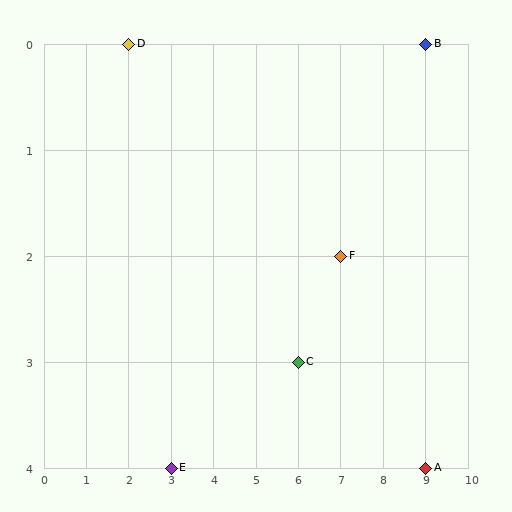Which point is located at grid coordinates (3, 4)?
Point E is at (3, 4).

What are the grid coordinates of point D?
Point D is at grid coordinates (2, 0).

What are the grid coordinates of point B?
Point B is at grid coordinates (9, 0).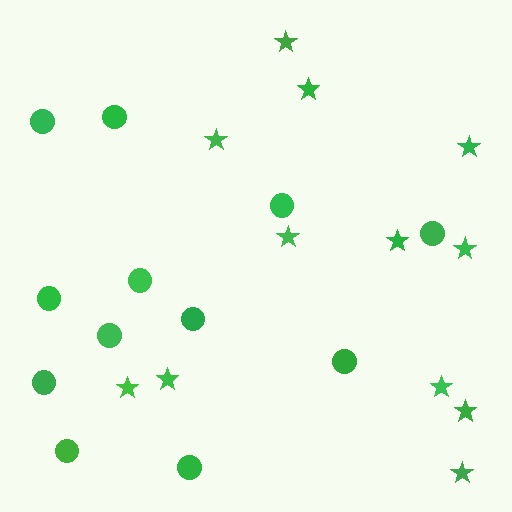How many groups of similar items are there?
There are 2 groups: one group of circles (12) and one group of stars (12).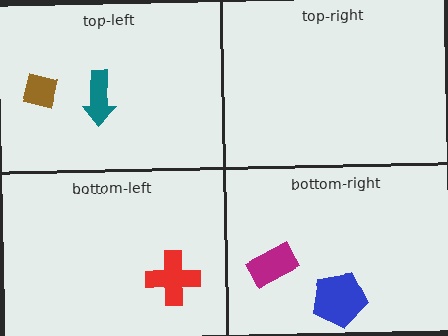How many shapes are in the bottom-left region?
1.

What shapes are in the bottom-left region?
The red cross.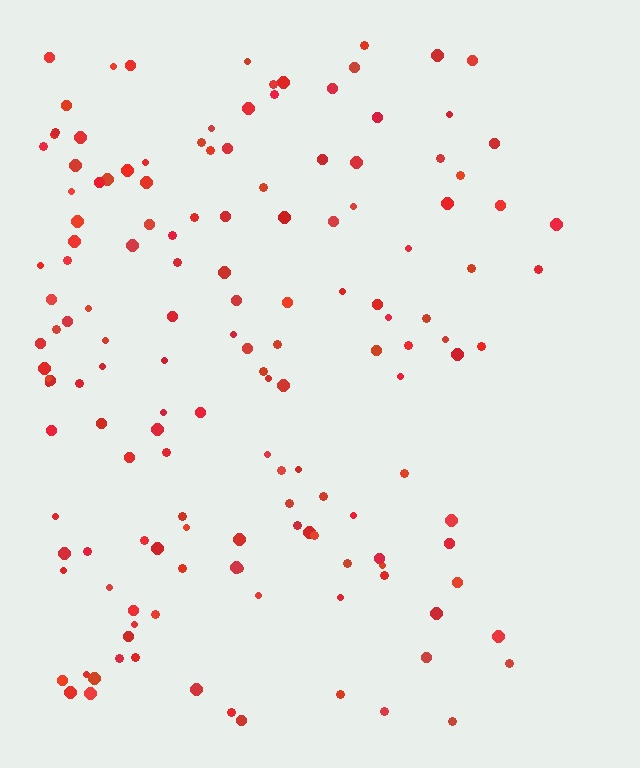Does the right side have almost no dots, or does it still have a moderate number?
Still a moderate number, just noticeably fewer than the left.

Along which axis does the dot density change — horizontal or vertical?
Horizontal.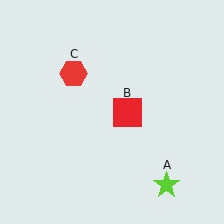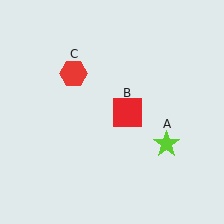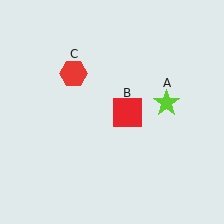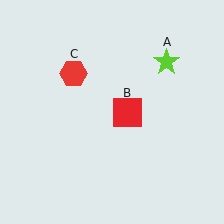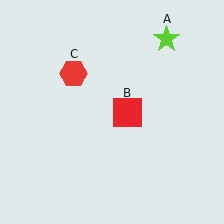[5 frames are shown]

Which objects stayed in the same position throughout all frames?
Red square (object B) and red hexagon (object C) remained stationary.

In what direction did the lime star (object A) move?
The lime star (object A) moved up.